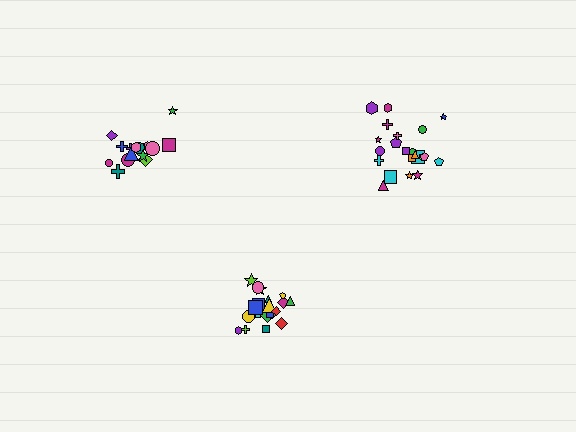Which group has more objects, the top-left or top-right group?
The top-right group.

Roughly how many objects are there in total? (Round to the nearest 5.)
Roughly 60 objects in total.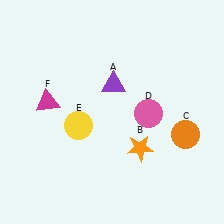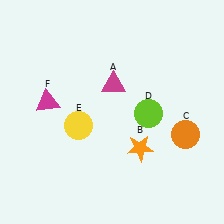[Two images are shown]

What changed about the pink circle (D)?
In Image 1, D is pink. In Image 2, it changed to lime.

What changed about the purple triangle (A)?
In Image 1, A is purple. In Image 2, it changed to magenta.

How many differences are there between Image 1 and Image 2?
There are 2 differences between the two images.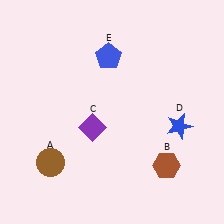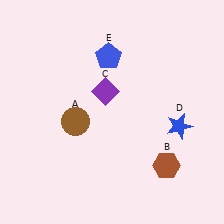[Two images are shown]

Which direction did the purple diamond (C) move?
The purple diamond (C) moved up.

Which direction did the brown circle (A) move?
The brown circle (A) moved up.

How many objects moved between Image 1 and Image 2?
2 objects moved between the two images.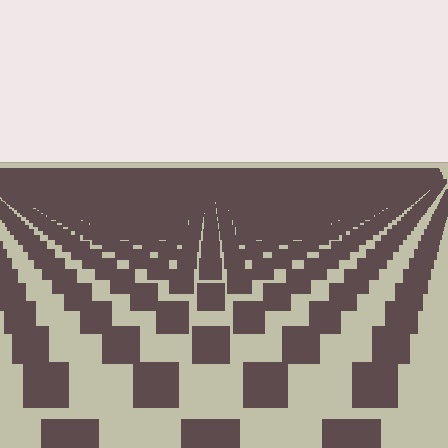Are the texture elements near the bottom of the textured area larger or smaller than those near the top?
Larger. Near the bottom, elements are closer to the viewer and appear at a bigger on-screen size.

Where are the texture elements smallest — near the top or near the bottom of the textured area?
Near the top.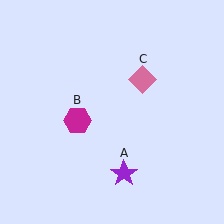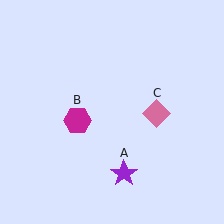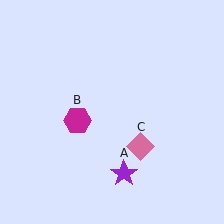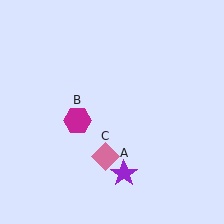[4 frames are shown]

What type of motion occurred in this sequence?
The pink diamond (object C) rotated clockwise around the center of the scene.